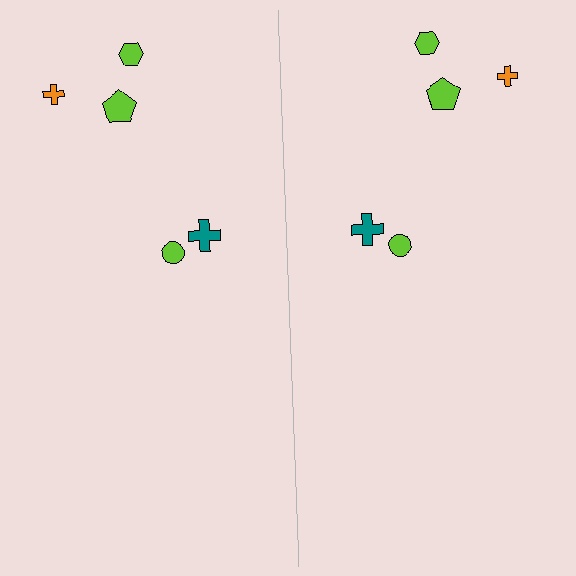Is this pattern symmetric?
Yes, this pattern has bilateral (reflection) symmetry.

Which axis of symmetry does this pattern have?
The pattern has a vertical axis of symmetry running through the center of the image.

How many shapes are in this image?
There are 10 shapes in this image.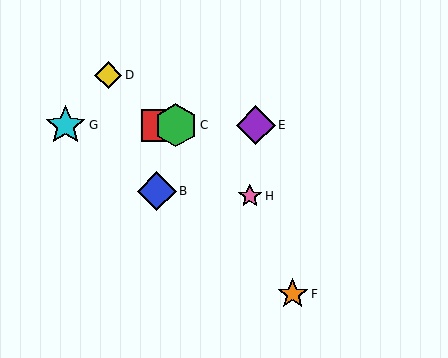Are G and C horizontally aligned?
Yes, both are at y≈125.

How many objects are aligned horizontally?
4 objects (A, C, E, G) are aligned horizontally.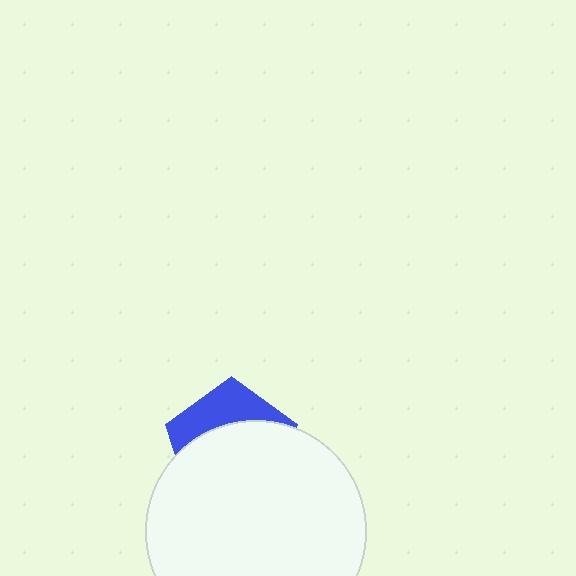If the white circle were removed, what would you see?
You would see the complete blue pentagon.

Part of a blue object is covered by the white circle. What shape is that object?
It is a pentagon.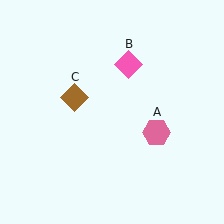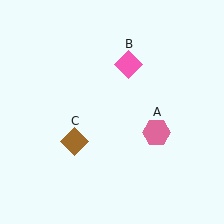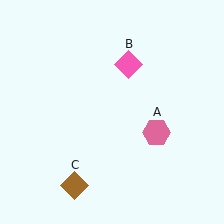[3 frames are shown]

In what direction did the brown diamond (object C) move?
The brown diamond (object C) moved down.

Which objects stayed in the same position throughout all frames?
Pink hexagon (object A) and pink diamond (object B) remained stationary.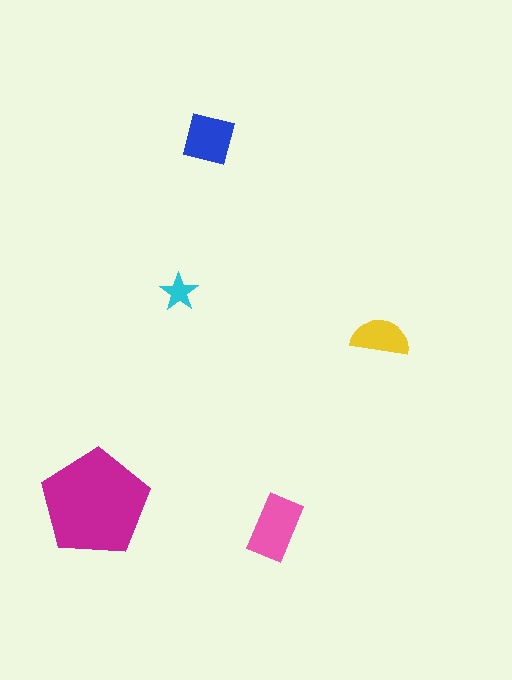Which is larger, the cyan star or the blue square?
The blue square.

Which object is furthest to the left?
The magenta pentagon is leftmost.